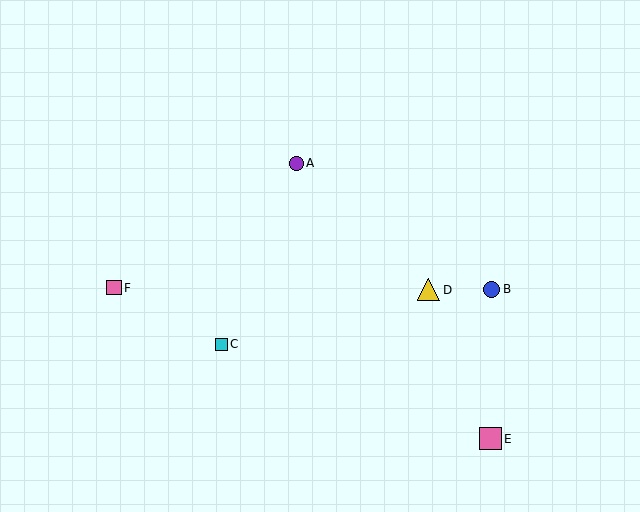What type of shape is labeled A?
Shape A is a purple circle.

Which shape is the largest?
The yellow triangle (labeled D) is the largest.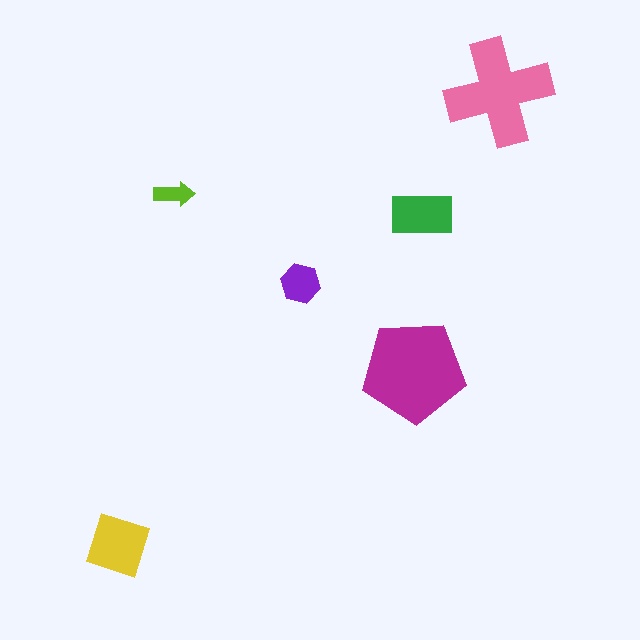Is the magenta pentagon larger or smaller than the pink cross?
Larger.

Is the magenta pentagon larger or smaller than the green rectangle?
Larger.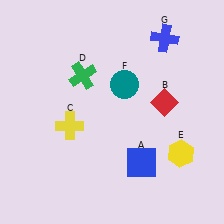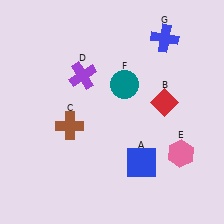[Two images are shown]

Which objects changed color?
C changed from yellow to brown. D changed from green to purple. E changed from yellow to pink.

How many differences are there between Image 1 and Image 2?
There are 3 differences between the two images.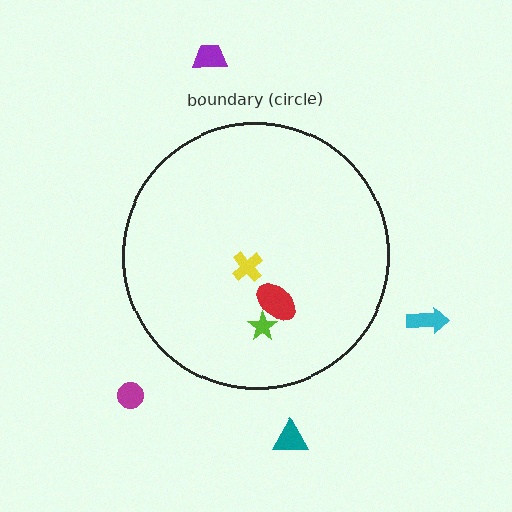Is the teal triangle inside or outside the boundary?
Outside.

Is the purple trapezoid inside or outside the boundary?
Outside.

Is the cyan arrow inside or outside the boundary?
Outside.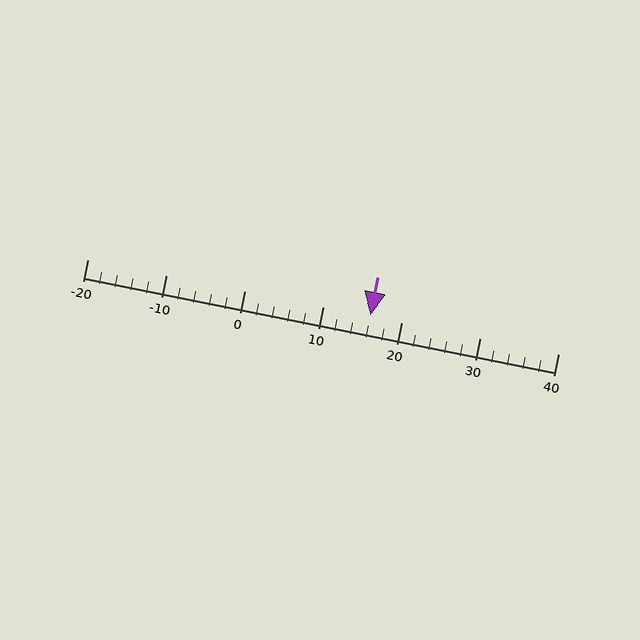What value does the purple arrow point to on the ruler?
The purple arrow points to approximately 16.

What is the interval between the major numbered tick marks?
The major tick marks are spaced 10 units apart.